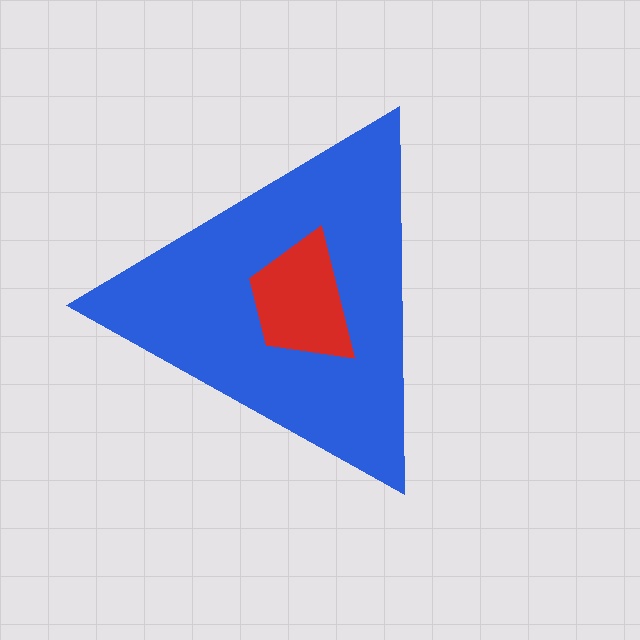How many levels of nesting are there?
2.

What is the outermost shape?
The blue triangle.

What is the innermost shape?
The red trapezoid.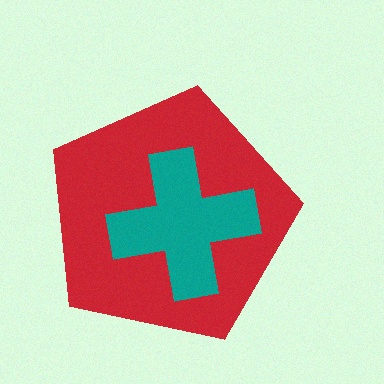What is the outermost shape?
The red pentagon.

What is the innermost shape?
The teal cross.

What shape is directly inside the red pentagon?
The teal cross.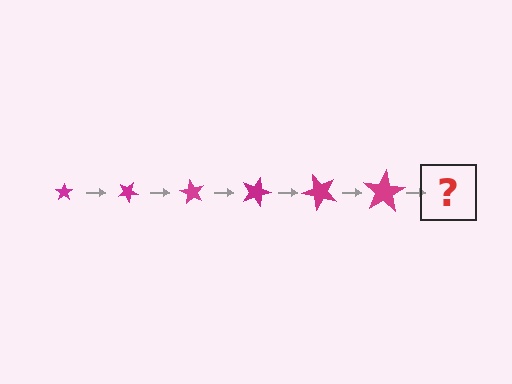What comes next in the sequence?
The next element should be a star, larger than the previous one and rotated 180 degrees from the start.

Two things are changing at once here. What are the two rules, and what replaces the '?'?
The two rules are that the star grows larger each step and it rotates 30 degrees each step. The '?' should be a star, larger than the previous one and rotated 180 degrees from the start.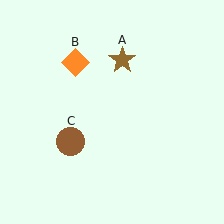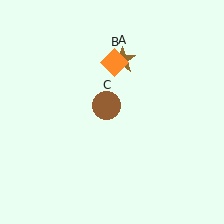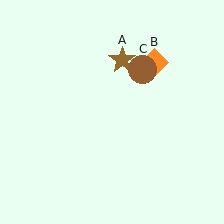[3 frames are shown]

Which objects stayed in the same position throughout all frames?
Brown star (object A) remained stationary.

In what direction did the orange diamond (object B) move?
The orange diamond (object B) moved right.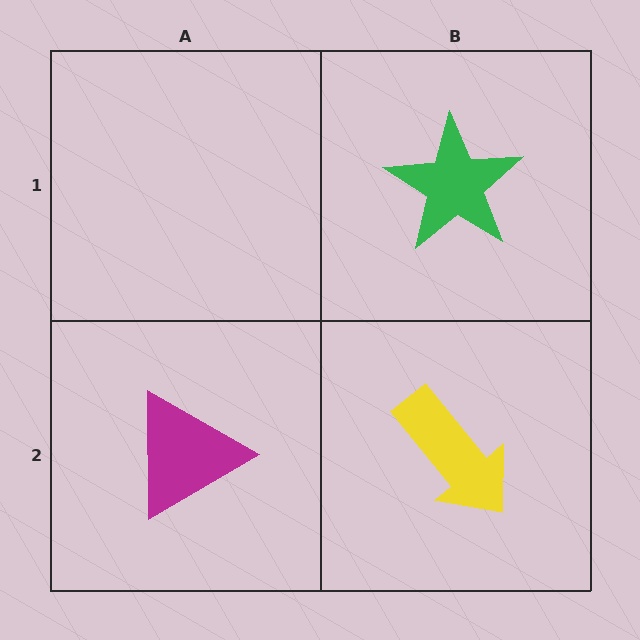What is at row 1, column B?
A green star.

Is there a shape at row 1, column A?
No, that cell is empty.